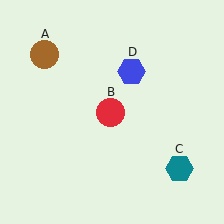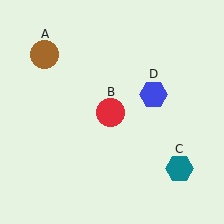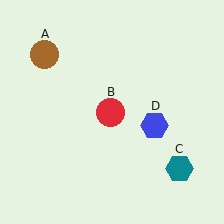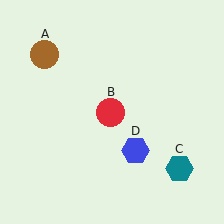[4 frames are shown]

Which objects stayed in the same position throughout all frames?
Brown circle (object A) and red circle (object B) and teal hexagon (object C) remained stationary.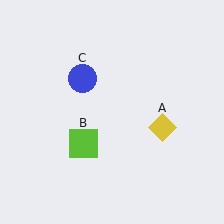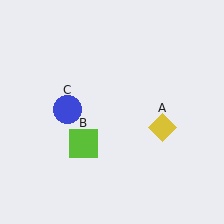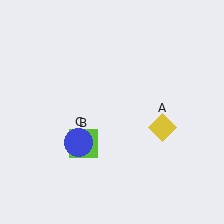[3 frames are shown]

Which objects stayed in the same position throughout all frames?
Yellow diamond (object A) and lime square (object B) remained stationary.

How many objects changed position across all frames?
1 object changed position: blue circle (object C).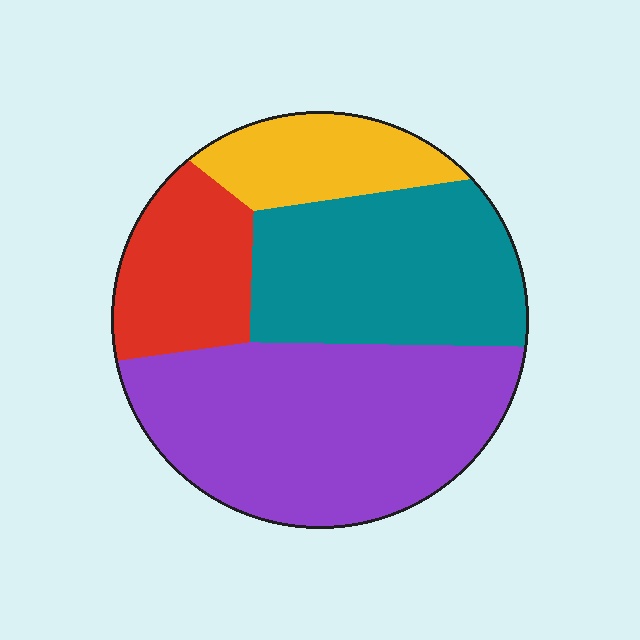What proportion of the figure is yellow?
Yellow covers about 15% of the figure.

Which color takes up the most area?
Purple, at roughly 40%.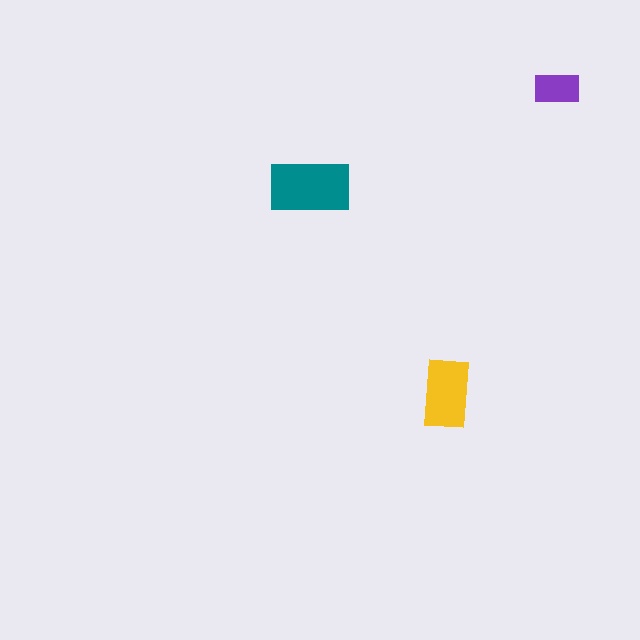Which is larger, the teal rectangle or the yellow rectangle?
The teal one.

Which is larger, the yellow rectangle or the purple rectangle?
The yellow one.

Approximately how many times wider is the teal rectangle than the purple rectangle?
About 2 times wider.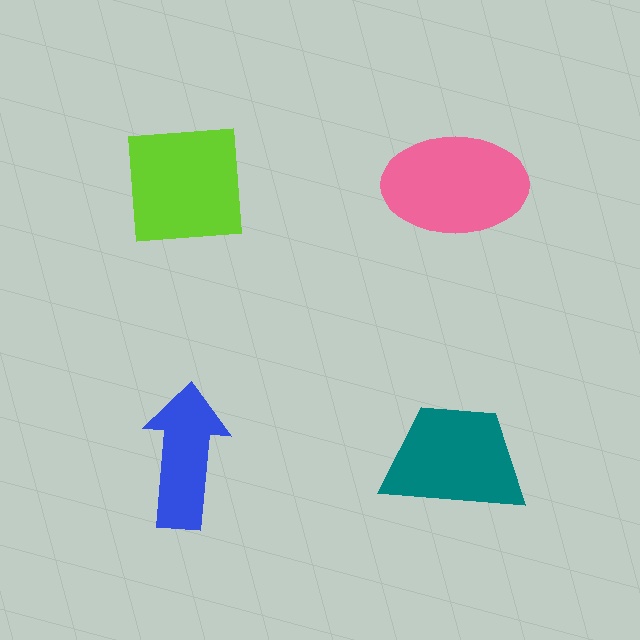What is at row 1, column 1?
A lime square.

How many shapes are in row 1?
2 shapes.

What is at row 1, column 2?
A pink ellipse.